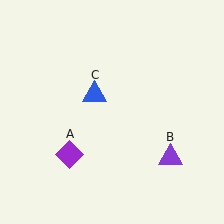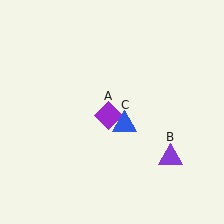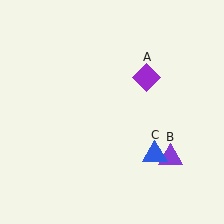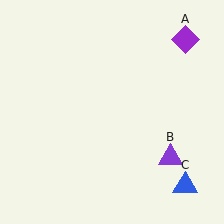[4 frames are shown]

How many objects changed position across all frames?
2 objects changed position: purple diamond (object A), blue triangle (object C).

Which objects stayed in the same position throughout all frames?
Purple triangle (object B) remained stationary.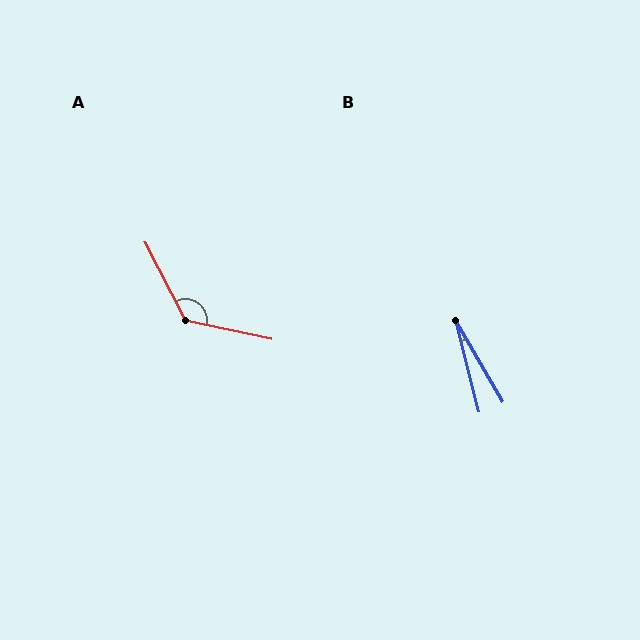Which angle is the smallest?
B, at approximately 16 degrees.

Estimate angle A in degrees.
Approximately 129 degrees.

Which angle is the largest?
A, at approximately 129 degrees.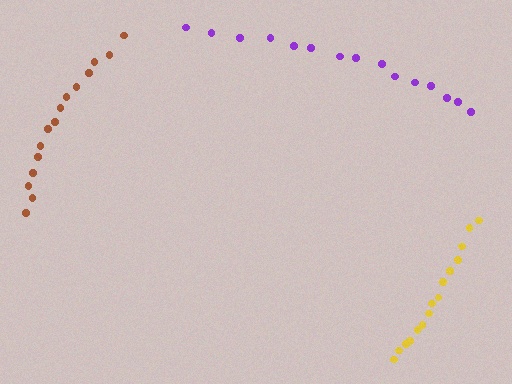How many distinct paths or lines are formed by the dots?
There are 3 distinct paths.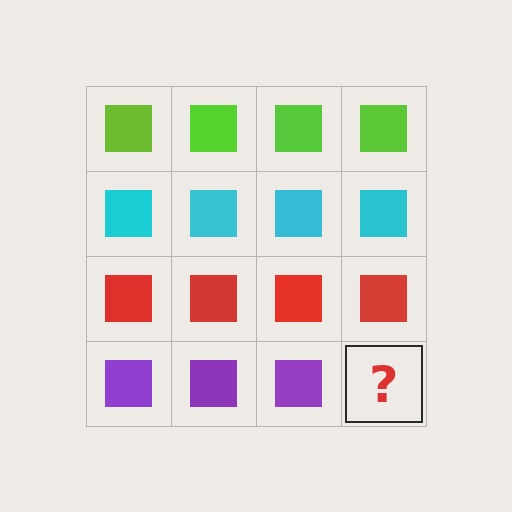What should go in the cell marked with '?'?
The missing cell should contain a purple square.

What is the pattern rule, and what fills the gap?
The rule is that each row has a consistent color. The gap should be filled with a purple square.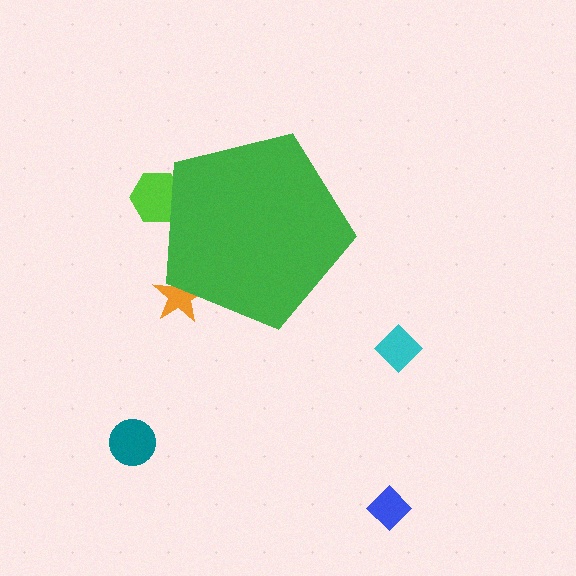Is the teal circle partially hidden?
No, the teal circle is fully visible.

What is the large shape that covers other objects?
A green pentagon.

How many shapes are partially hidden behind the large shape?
2 shapes are partially hidden.